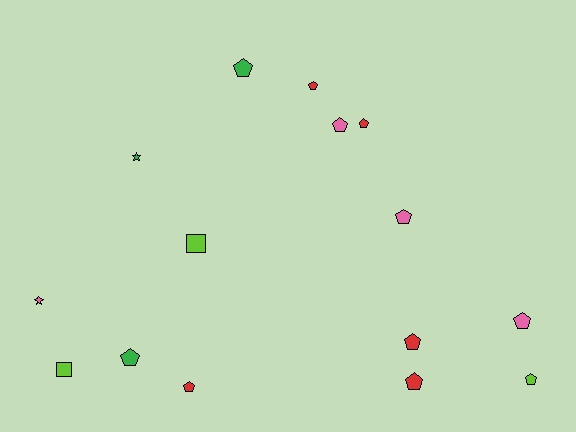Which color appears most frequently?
Red, with 5 objects.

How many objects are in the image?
There are 15 objects.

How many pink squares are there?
There are no pink squares.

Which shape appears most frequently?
Pentagon, with 11 objects.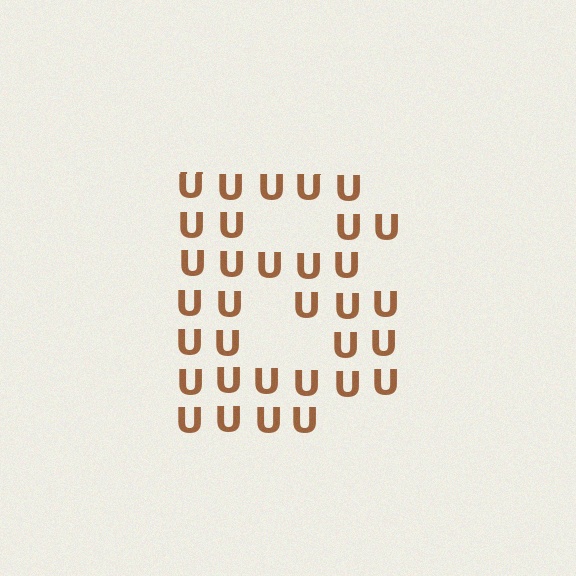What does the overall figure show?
The overall figure shows the letter B.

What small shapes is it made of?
It is made of small letter U's.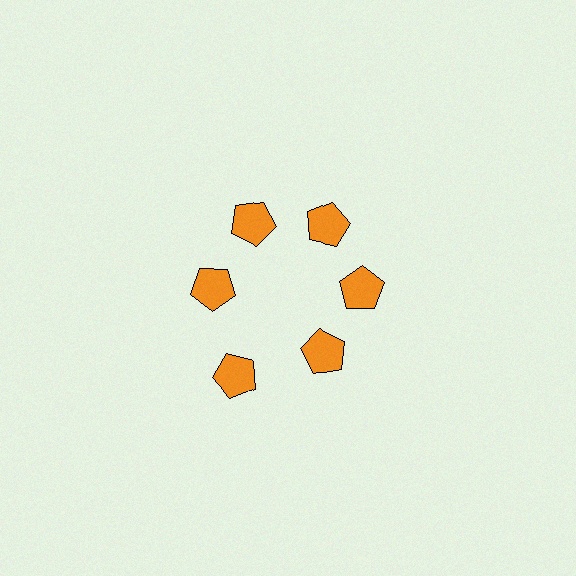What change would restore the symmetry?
The symmetry would be restored by moving it inward, back onto the ring so that all 6 pentagons sit at equal angles and equal distance from the center.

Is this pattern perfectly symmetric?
No. The 6 orange pentagons are arranged in a ring, but one element near the 7 o'clock position is pushed outward from the center, breaking the 6-fold rotational symmetry.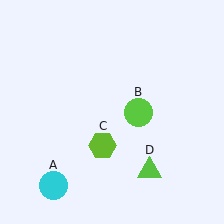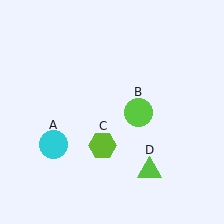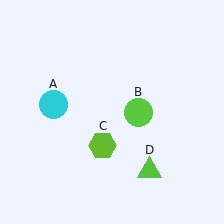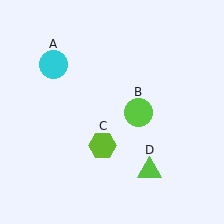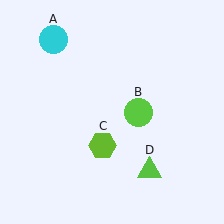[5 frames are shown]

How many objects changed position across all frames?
1 object changed position: cyan circle (object A).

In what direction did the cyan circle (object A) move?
The cyan circle (object A) moved up.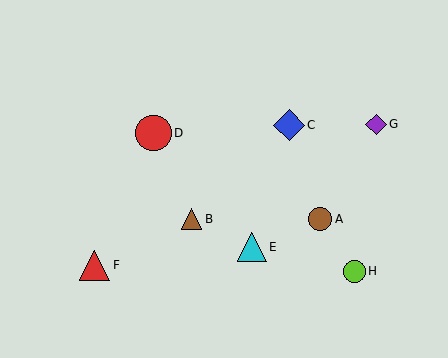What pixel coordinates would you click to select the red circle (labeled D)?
Click at (153, 133) to select the red circle D.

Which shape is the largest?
The red circle (labeled D) is the largest.